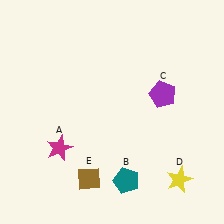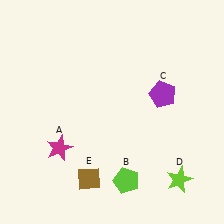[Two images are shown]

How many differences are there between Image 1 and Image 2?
There are 2 differences between the two images.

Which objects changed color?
B changed from teal to lime. D changed from yellow to lime.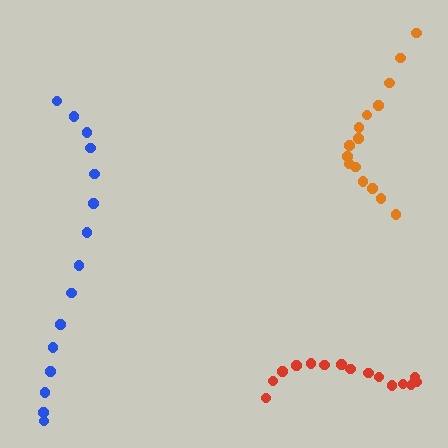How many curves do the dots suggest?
There are 3 distinct paths.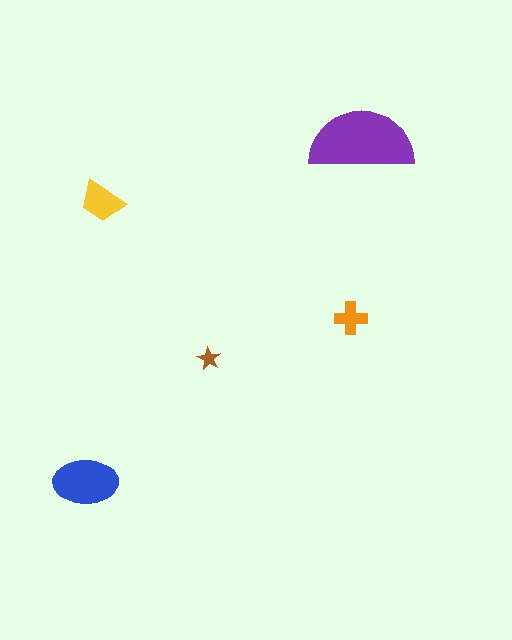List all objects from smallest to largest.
The brown star, the orange cross, the yellow trapezoid, the blue ellipse, the purple semicircle.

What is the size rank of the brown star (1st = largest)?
5th.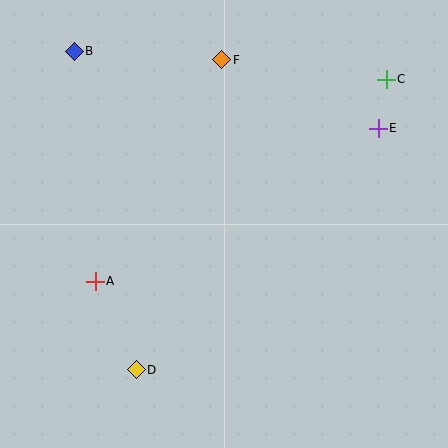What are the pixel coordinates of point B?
Point B is at (74, 51).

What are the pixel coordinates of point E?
Point E is at (378, 128).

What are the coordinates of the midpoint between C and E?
The midpoint between C and E is at (382, 104).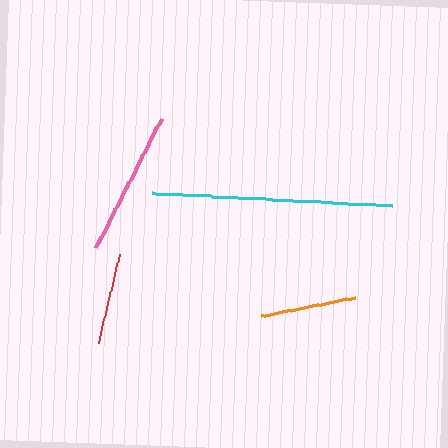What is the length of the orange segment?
The orange segment is approximately 97 pixels long.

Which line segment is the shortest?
The red line is the shortest at approximately 90 pixels.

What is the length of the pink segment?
The pink segment is approximately 146 pixels long.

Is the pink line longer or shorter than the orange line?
The pink line is longer than the orange line.